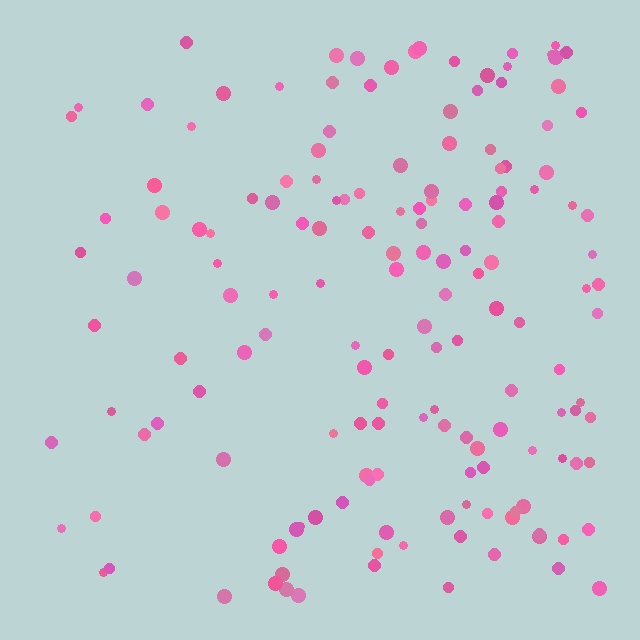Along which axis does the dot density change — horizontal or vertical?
Horizontal.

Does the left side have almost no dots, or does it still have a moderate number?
Still a moderate number, just noticeably fewer than the right.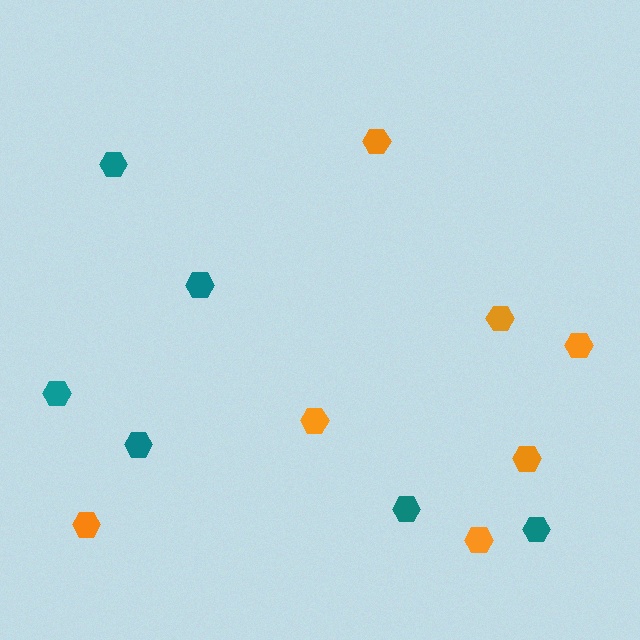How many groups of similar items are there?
There are 2 groups: one group of orange hexagons (7) and one group of teal hexagons (6).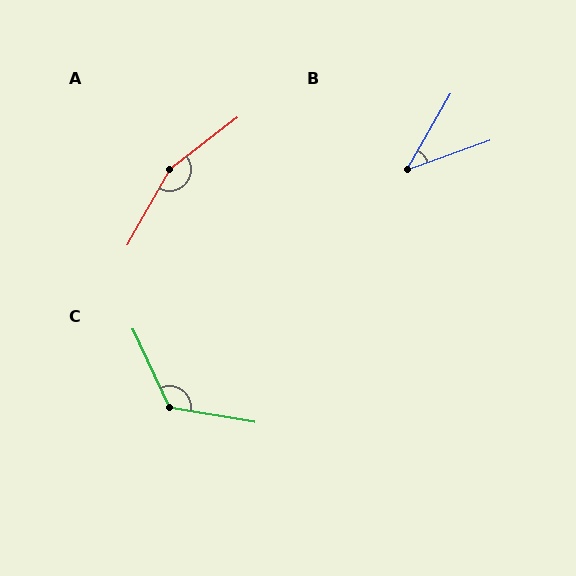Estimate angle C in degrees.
Approximately 125 degrees.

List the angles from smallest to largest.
B (40°), C (125°), A (156°).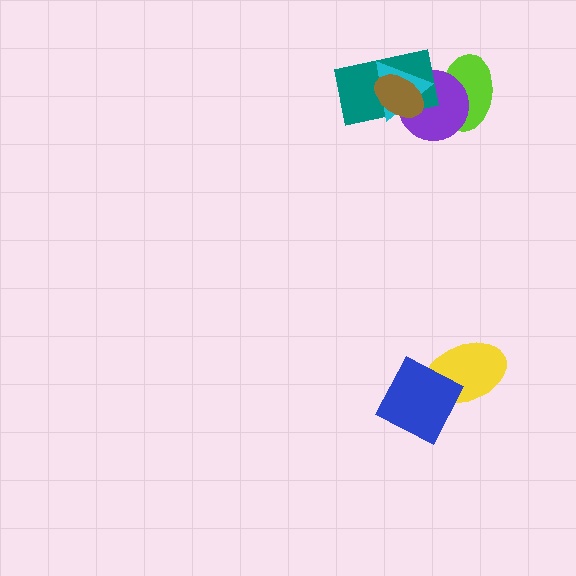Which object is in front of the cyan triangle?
The brown ellipse is in front of the cyan triangle.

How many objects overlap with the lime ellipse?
1 object overlaps with the lime ellipse.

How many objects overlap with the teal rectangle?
3 objects overlap with the teal rectangle.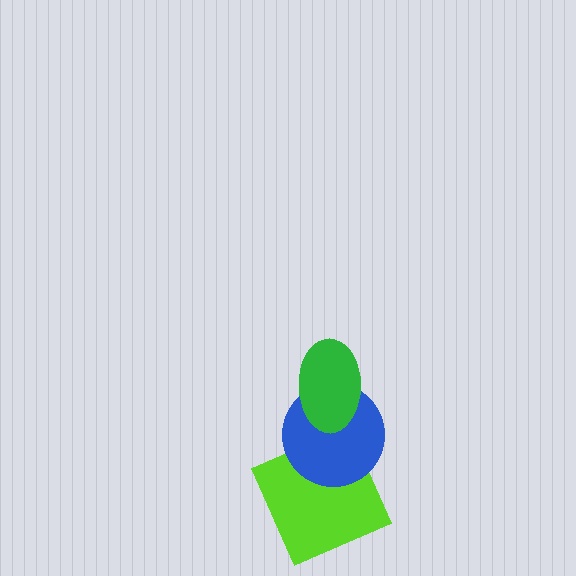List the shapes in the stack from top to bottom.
From top to bottom: the green ellipse, the blue circle, the lime square.